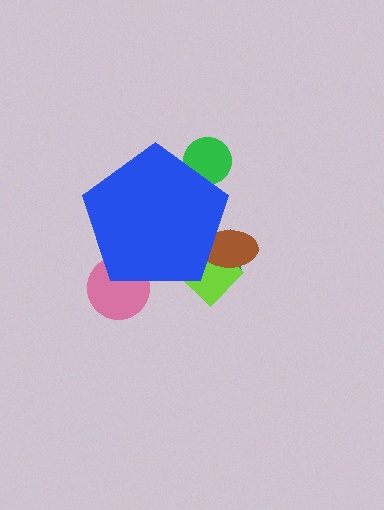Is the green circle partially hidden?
Yes, the green circle is partially hidden behind the blue pentagon.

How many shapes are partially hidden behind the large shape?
5 shapes are partially hidden.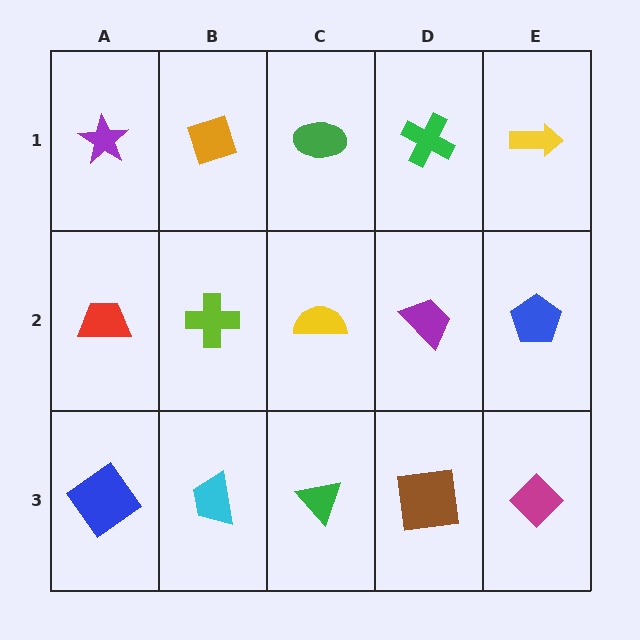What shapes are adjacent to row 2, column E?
A yellow arrow (row 1, column E), a magenta diamond (row 3, column E), a purple trapezoid (row 2, column D).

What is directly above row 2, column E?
A yellow arrow.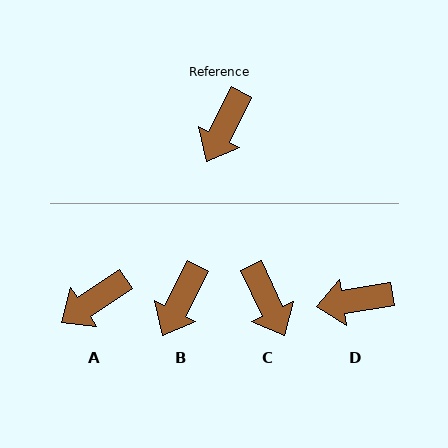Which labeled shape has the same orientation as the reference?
B.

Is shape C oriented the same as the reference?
No, it is off by about 53 degrees.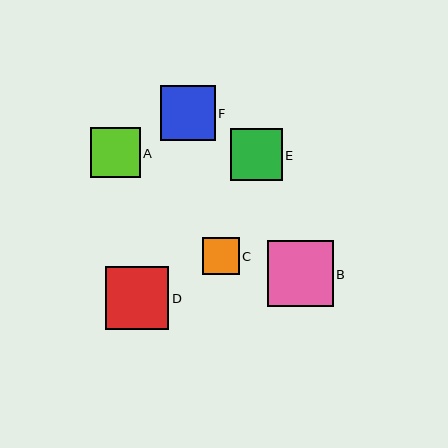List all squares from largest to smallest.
From largest to smallest: B, D, F, E, A, C.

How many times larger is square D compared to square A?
Square D is approximately 1.3 times the size of square A.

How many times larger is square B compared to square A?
Square B is approximately 1.3 times the size of square A.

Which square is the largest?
Square B is the largest with a size of approximately 66 pixels.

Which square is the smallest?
Square C is the smallest with a size of approximately 37 pixels.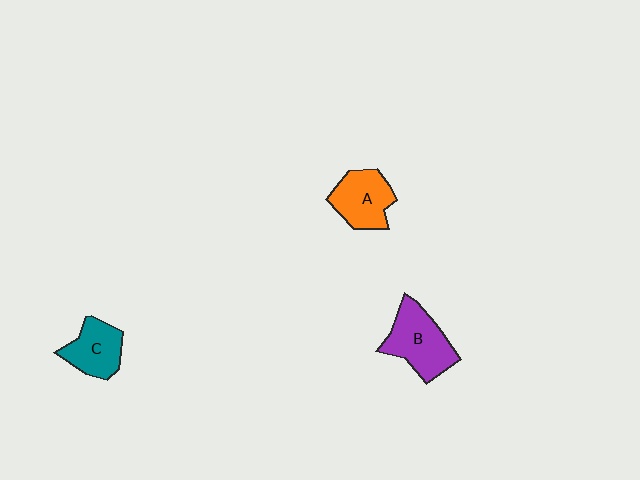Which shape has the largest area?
Shape B (purple).